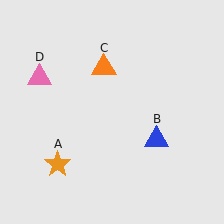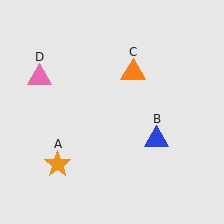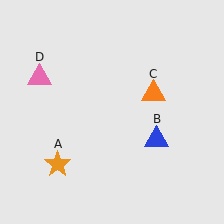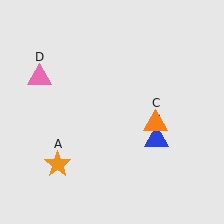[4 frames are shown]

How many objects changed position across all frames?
1 object changed position: orange triangle (object C).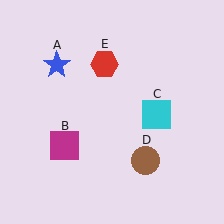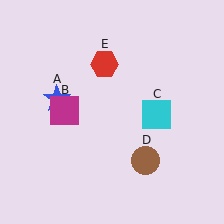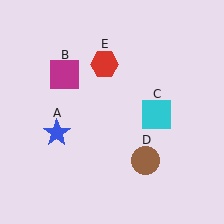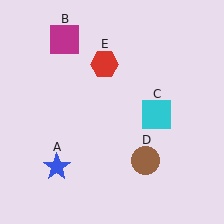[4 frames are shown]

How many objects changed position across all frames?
2 objects changed position: blue star (object A), magenta square (object B).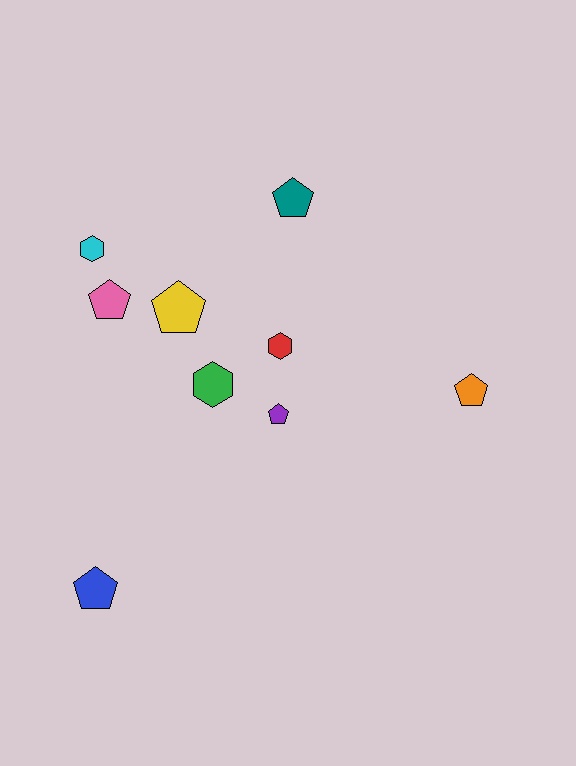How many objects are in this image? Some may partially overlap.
There are 9 objects.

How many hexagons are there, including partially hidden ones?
There are 3 hexagons.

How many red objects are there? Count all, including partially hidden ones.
There is 1 red object.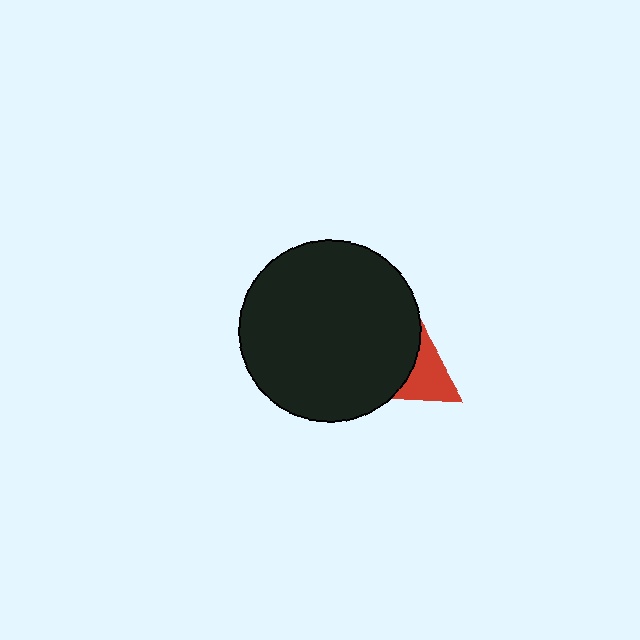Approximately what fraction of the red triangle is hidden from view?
Roughly 42% of the red triangle is hidden behind the black circle.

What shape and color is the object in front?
The object in front is a black circle.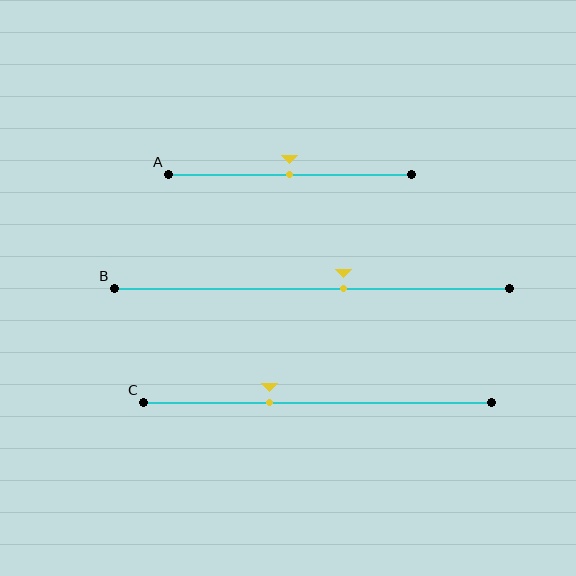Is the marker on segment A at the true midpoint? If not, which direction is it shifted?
Yes, the marker on segment A is at the true midpoint.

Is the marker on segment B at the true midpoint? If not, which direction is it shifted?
No, the marker on segment B is shifted to the right by about 8% of the segment length.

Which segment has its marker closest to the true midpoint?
Segment A has its marker closest to the true midpoint.